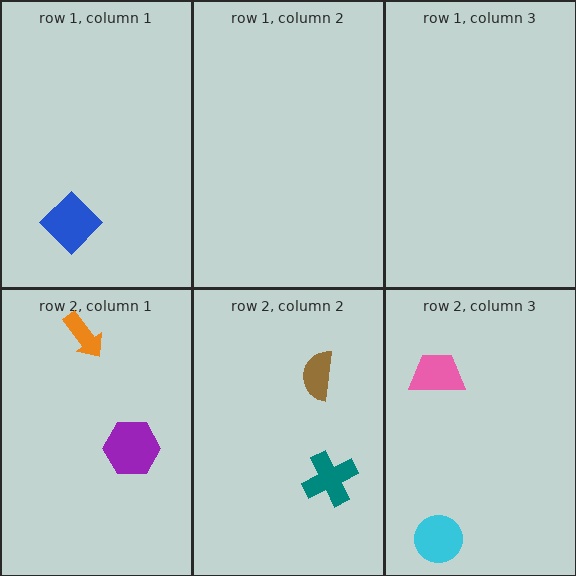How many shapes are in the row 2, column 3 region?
2.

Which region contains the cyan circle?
The row 2, column 3 region.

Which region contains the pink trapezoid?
The row 2, column 3 region.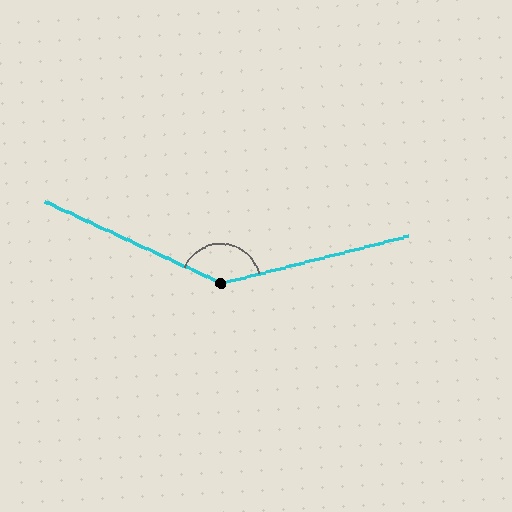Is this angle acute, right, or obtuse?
It is obtuse.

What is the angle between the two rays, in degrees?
Approximately 141 degrees.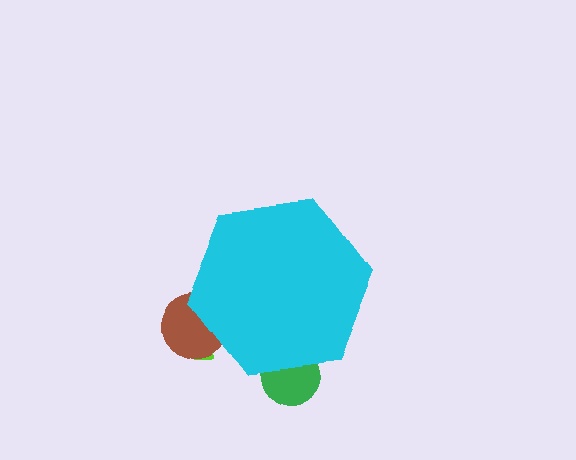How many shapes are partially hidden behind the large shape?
3 shapes are partially hidden.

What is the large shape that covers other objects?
A cyan hexagon.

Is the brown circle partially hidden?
Yes, the brown circle is partially hidden behind the cyan hexagon.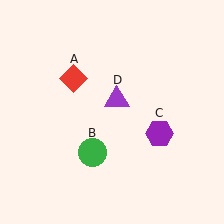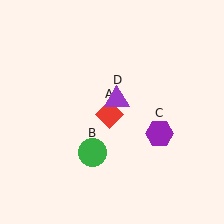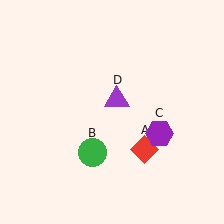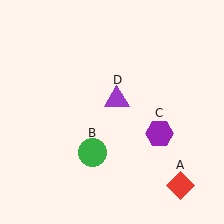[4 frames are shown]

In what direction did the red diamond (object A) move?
The red diamond (object A) moved down and to the right.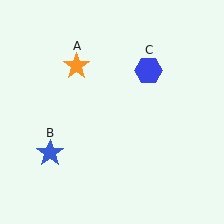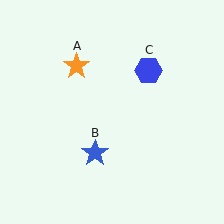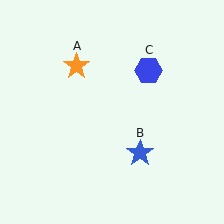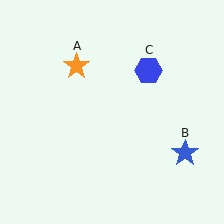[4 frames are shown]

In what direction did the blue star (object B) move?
The blue star (object B) moved right.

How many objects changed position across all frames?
1 object changed position: blue star (object B).